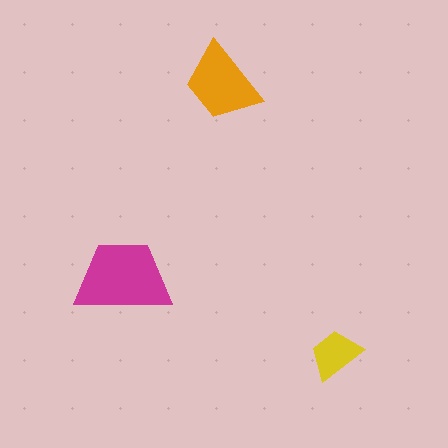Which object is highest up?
The orange trapezoid is topmost.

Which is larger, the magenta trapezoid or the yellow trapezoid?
The magenta one.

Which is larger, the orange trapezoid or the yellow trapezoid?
The orange one.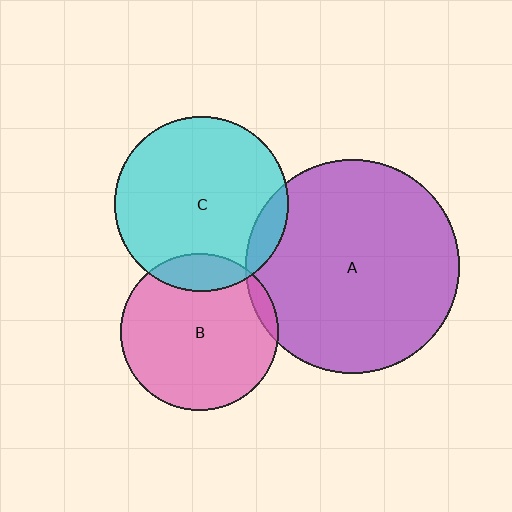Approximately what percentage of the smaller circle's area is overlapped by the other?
Approximately 15%.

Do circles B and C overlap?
Yes.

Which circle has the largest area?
Circle A (purple).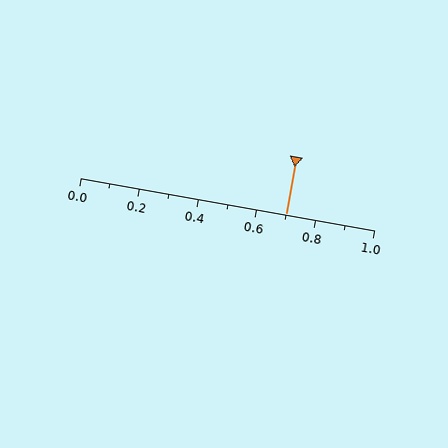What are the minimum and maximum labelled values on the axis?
The axis runs from 0.0 to 1.0.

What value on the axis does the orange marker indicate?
The marker indicates approximately 0.7.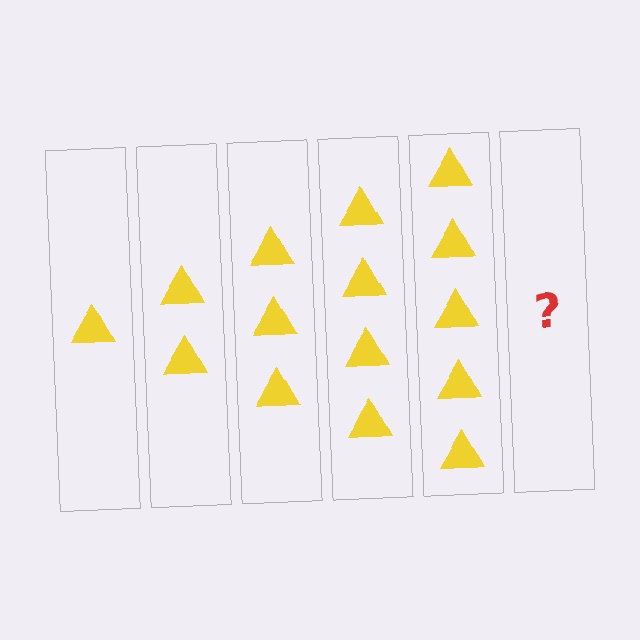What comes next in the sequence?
The next element should be 6 triangles.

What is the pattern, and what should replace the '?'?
The pattern is that each step adds one more triangle. The '?' should be 6 triangles.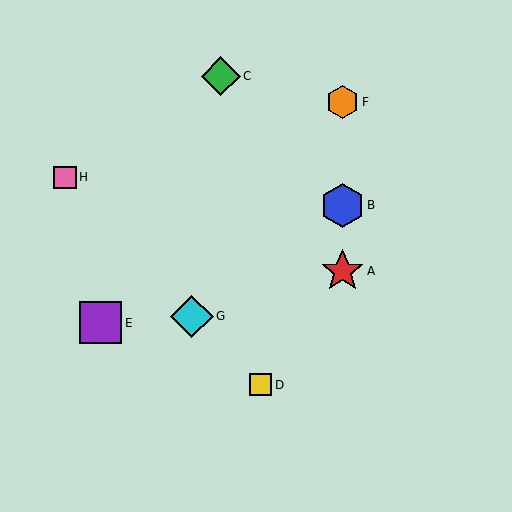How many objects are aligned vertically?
3 objects (A, B, F) are aligned vertically.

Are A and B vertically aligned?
Yes, both are at x≈342.